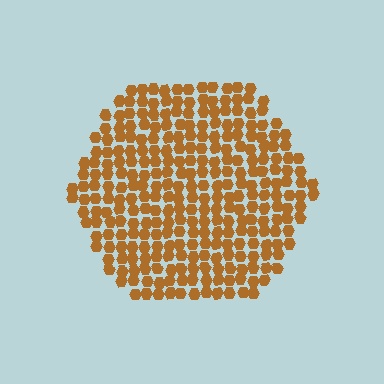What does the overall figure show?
The overall figure shows a hexagon.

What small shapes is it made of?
It is made of small hexagons.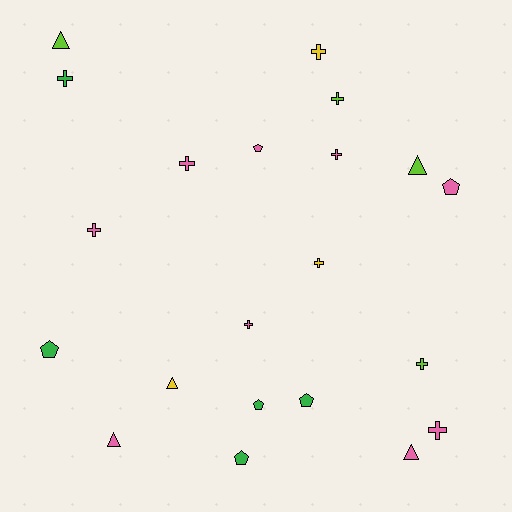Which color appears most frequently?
Pink, with 9 objects.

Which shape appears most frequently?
Cross, with 10 objects.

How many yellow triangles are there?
There is 1 yellow triangle.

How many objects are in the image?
There are 21 objects.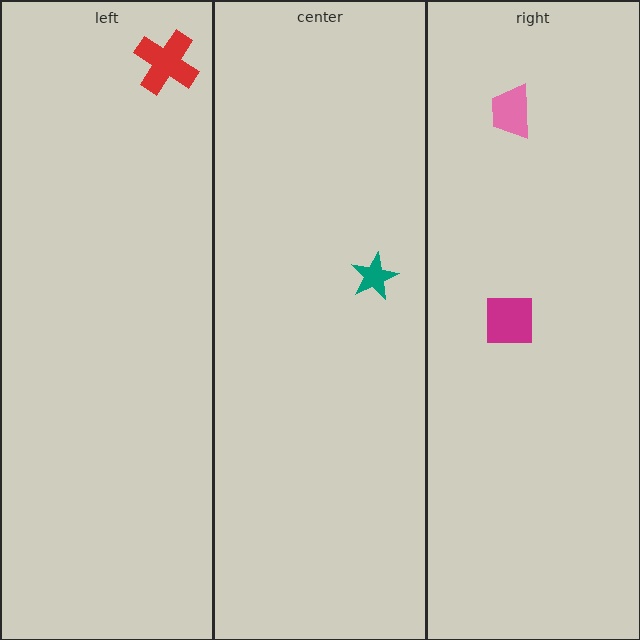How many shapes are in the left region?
1.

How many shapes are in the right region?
2.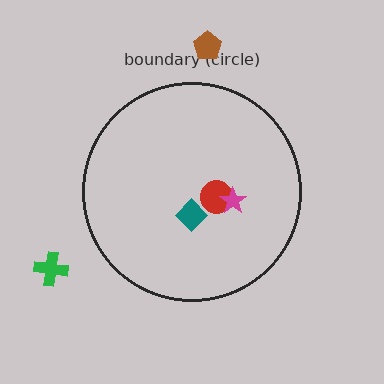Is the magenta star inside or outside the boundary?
Inside.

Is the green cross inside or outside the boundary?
Outside.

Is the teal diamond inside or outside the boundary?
Inside.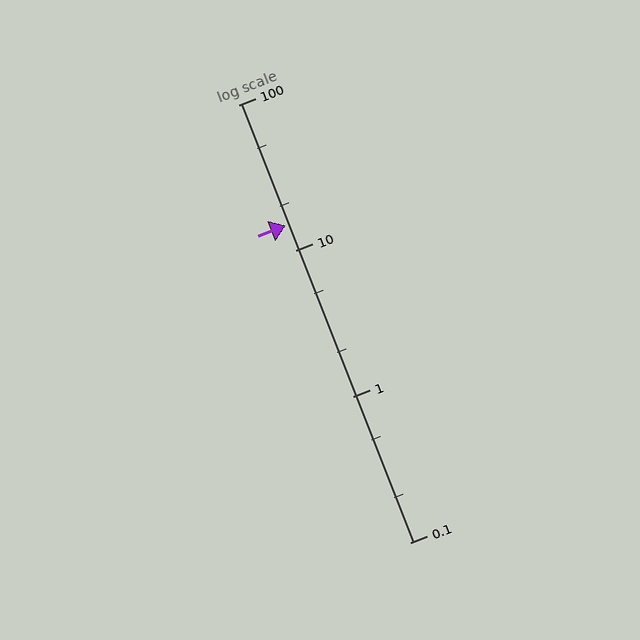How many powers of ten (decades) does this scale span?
The scale spans 3 decades, from 0.1 to 100.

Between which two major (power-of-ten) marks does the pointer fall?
The pointer is between 10 and 100.